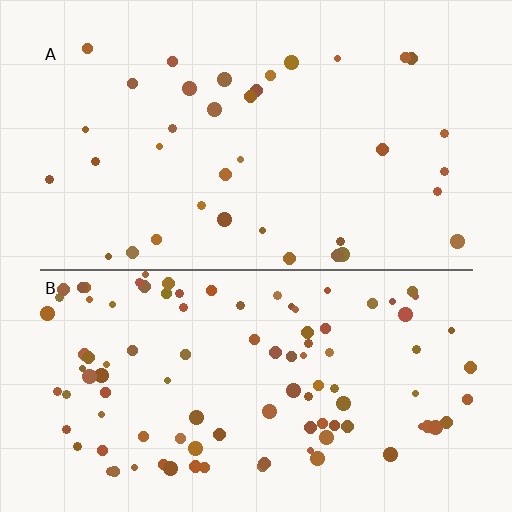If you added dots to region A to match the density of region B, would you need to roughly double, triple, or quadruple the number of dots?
Approximately triple.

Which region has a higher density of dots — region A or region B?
B (the bottom).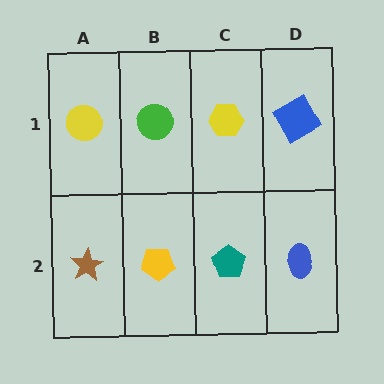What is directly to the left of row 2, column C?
A yellow pentagon.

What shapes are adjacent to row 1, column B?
A yellow pentagon (row 2, column B), a yellow circle (row 1, column A), a yellow hexagon (row 1, column C).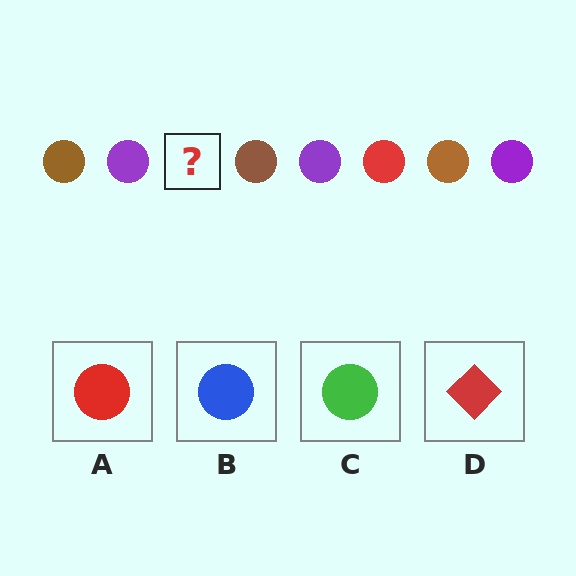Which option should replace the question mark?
Option A.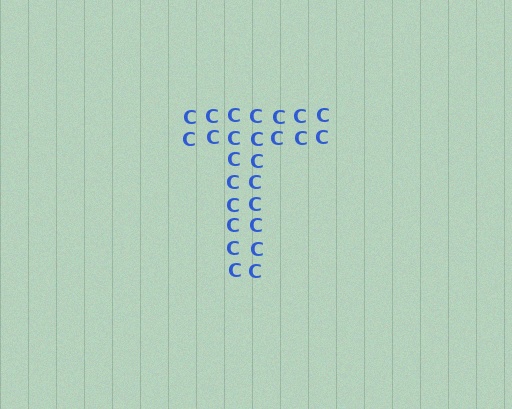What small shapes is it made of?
It is made of small letter C's.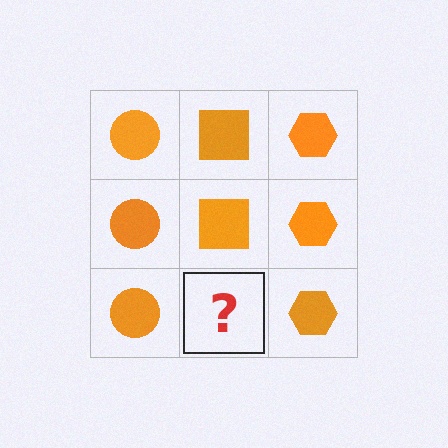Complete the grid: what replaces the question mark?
The question mark should be replaced with an orange square.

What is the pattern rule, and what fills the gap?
The rule is that each column has a consistent shape. The gap should be filled with an orange square.